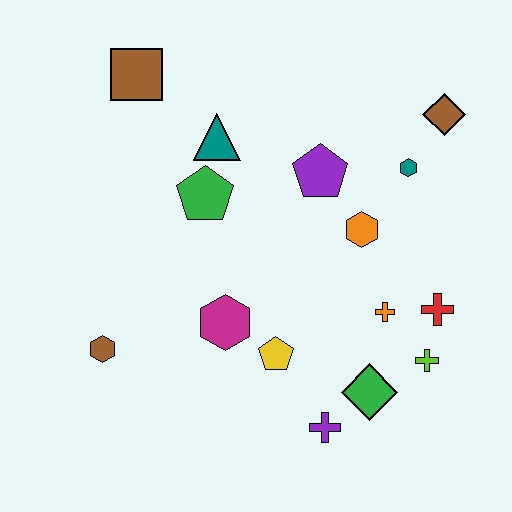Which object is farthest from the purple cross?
The brown square is farthest from the purple cross.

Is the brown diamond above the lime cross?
Yes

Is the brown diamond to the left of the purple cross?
No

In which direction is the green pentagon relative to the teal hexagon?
The green pentagon is to the left of the teal hexagon.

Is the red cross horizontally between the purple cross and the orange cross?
No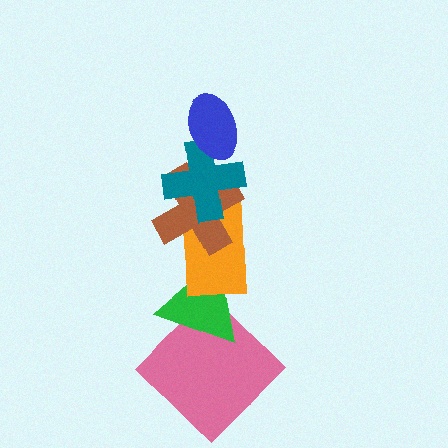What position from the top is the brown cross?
The brown cross is 3rd from the top.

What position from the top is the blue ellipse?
The blue ellipse is 1st from the top.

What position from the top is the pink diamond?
The pink diamond is 6th from the top.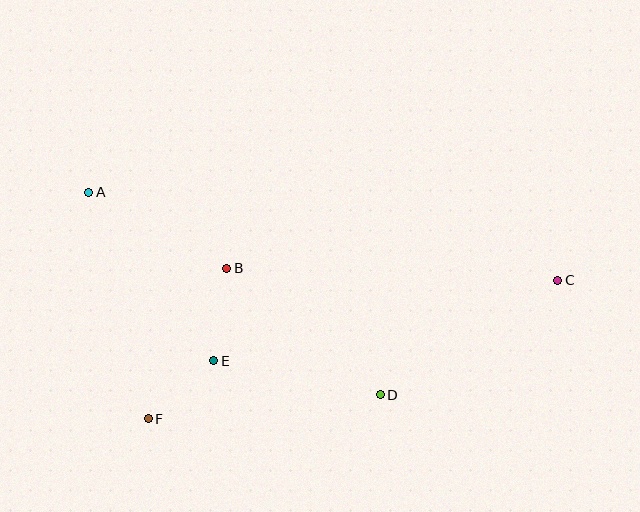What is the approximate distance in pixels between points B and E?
The distance between B and E is approximately 93 pixels.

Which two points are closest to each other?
Points E and F are closest to each other.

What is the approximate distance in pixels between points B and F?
The distance between B and F is approximately 169 pixels.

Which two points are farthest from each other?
Points A and C are farthest from each other.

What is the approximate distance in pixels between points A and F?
The distance between A and F is approximately 234 pixels.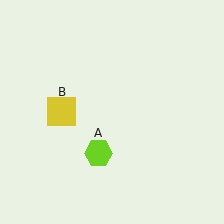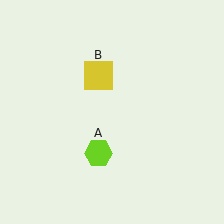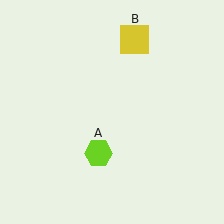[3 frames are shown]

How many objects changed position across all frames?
1 object changed position: yellow square (object B).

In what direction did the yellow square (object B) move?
The yellow square (object B) moved up and to the right.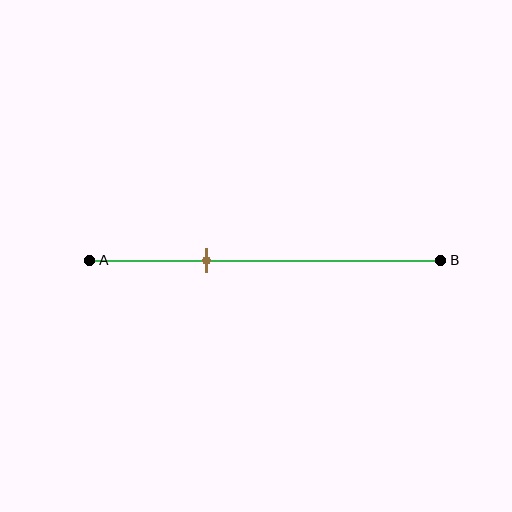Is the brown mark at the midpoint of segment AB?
No, the mark is at about 35% from A, not at the 50% midpoint.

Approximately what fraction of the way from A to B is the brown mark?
The brown mark is approximately 35% of the way from A to B.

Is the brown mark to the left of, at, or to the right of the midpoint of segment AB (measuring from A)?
The brown mark is to the left of the midpoint of segment AB.